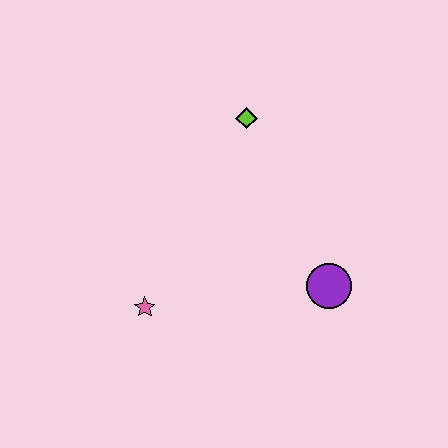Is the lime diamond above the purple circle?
Yes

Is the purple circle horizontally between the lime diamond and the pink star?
No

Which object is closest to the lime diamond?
The purple circle is closest to the lime diamond.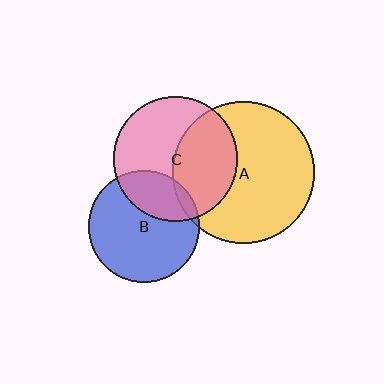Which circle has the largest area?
Circle A (yellow).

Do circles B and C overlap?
Yes.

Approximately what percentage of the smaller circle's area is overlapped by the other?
Approximately 30%.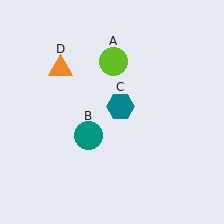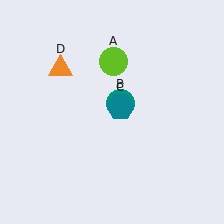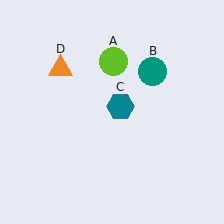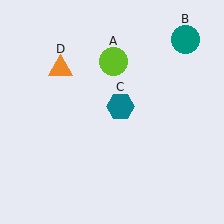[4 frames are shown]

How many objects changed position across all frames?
1 object changed position: teal circle (object B).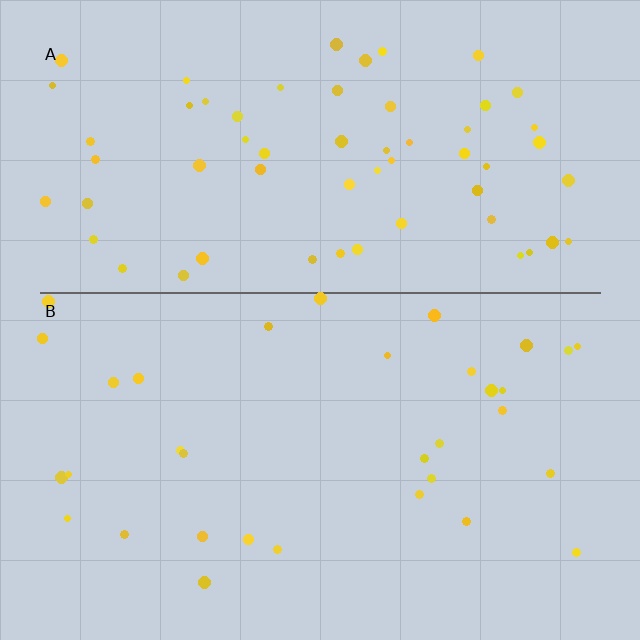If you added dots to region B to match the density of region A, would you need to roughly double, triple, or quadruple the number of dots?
Approximately double.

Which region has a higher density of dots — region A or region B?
A (the top).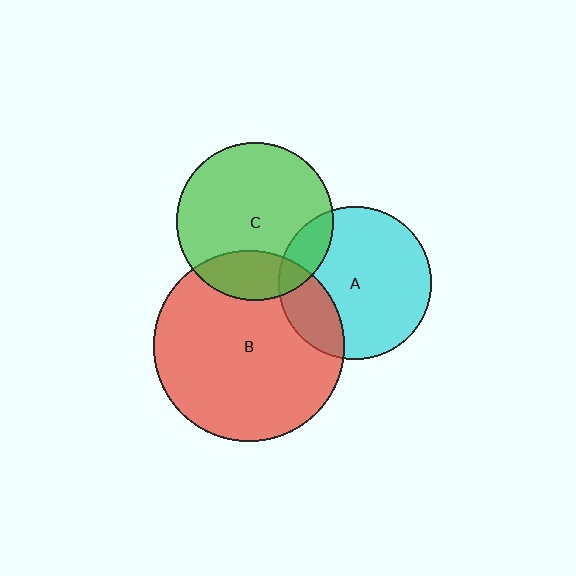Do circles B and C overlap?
Yes.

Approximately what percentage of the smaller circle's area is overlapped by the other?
Approximately 20%.